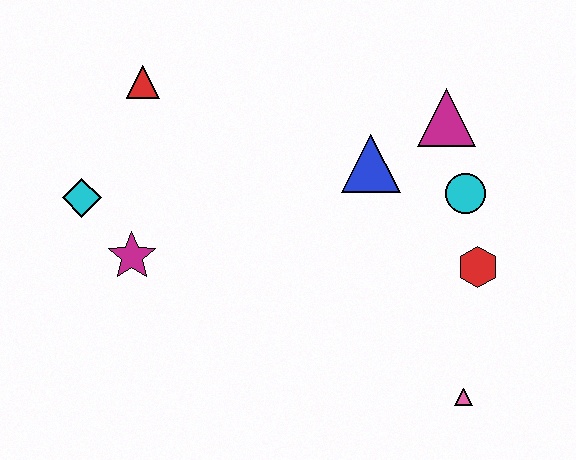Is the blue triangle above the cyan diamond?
Yes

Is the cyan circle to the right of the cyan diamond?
Yes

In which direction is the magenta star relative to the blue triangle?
The magenta star is to the left of the blue triangle.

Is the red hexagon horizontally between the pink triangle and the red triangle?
No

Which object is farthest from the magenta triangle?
The cyan diamond is farthest from the magenta triangle.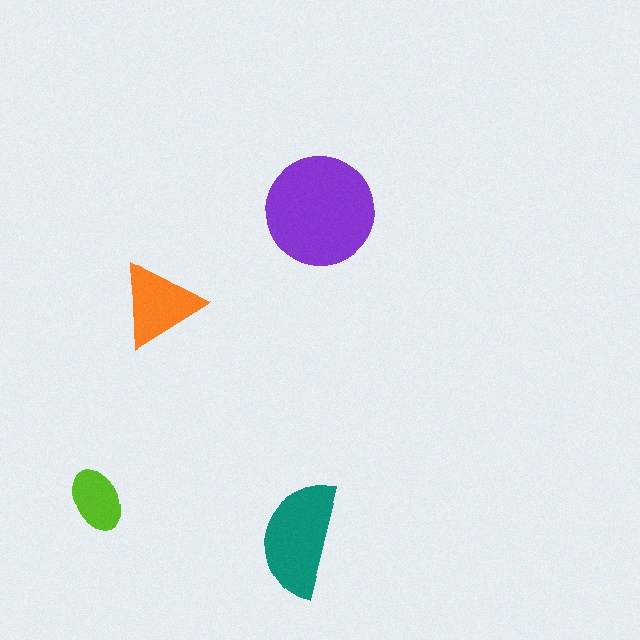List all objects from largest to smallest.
The purple circle, the teal semicircle, the orange triangle, the lime ellipse.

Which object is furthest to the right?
The purple circle is rightmost.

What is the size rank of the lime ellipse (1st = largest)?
4th.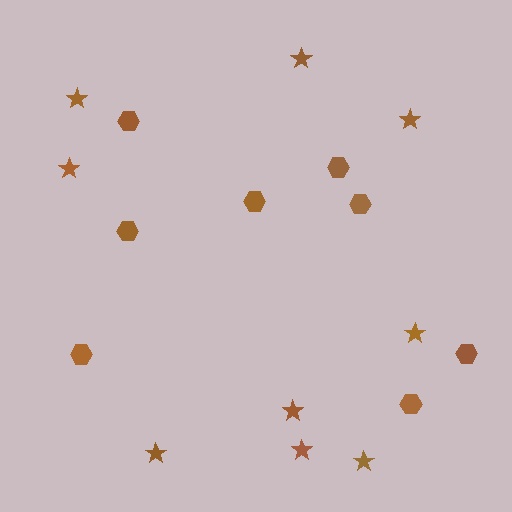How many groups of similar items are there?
There are 2 groups: one group of stars (9) and one group of hexagons (8).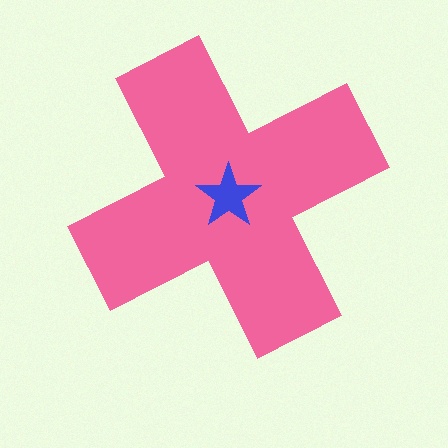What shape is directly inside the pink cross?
The blue star.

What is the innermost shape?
The blue star.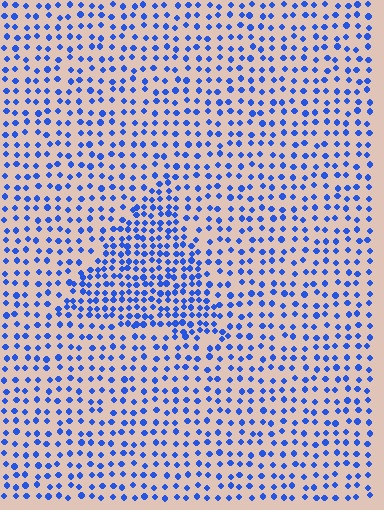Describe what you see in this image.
The image contains small blue elements arranged at two different densities. A triangle-shaped region is visible where the elements are more densely packed than the surrounding area.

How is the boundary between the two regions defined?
The boundary is defined by a change in element density (approximately 1.9x ratio). All elements are the same color, size, and shape.